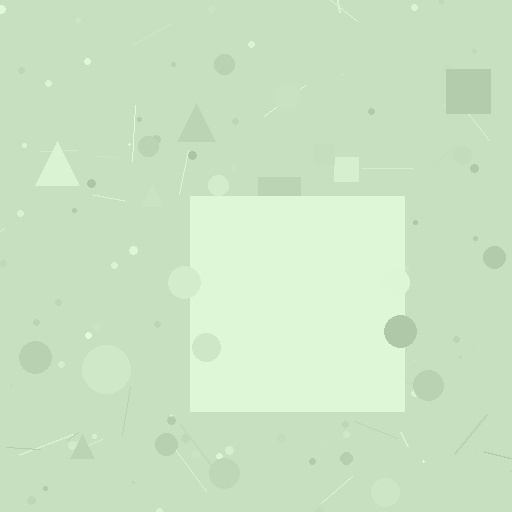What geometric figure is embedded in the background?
A square is embedded in the background.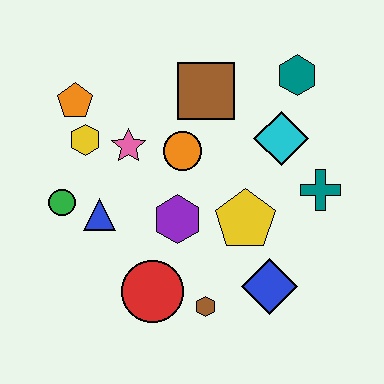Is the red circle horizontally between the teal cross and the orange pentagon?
Yes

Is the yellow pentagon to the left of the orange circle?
No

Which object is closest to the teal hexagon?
The cyan diamond is closest to the teal hexagon.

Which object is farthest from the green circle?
The teal hexagon is farthest from the green circle.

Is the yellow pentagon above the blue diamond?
Yes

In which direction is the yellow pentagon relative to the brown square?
The yellow pentagon is below the brown square.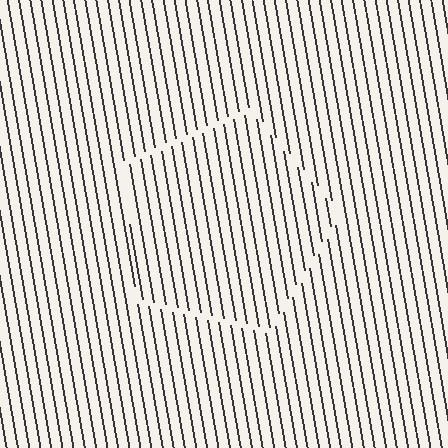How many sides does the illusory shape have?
5 sides — the line-ends trace a pentagon.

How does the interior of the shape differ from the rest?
The interior of the shape contains the same grating, shifted by half a period — the contour is defined by the phase discontinuity where line-ends from the inner and outer gratings abut.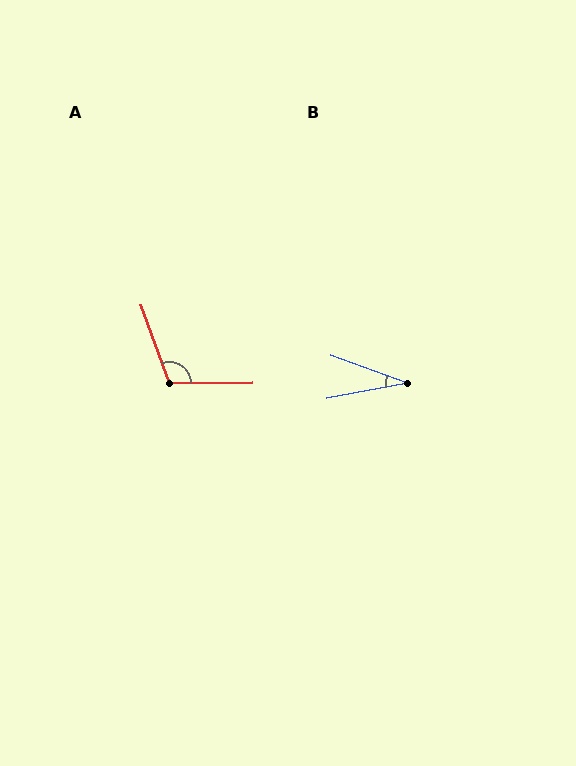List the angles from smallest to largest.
B (31°), A (110°).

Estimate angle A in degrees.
Approximately 110 degrees.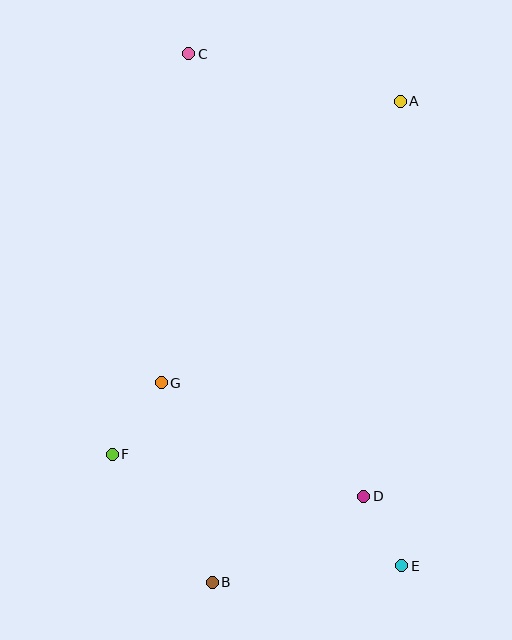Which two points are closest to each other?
Points D and E are closest to each other.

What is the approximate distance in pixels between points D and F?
The distance between D and F is approximately 255 pixels.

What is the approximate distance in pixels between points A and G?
The distance between A and G is approximately 369 pixels.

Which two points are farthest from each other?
Points C and E are farthest from each other.